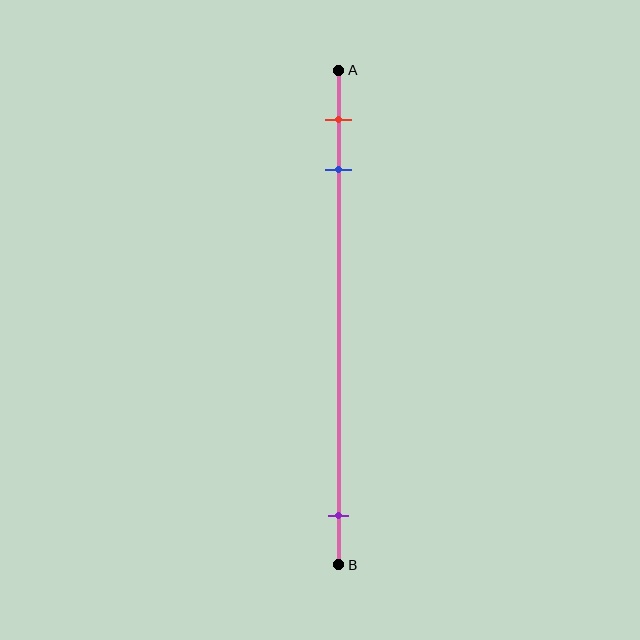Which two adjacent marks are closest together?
The red and blue marks are the closest adjacent pair.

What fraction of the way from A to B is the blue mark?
The blue mark is approximately 20% (0.2) of the way from A to B.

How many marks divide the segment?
There are 3 marks dividing the segment.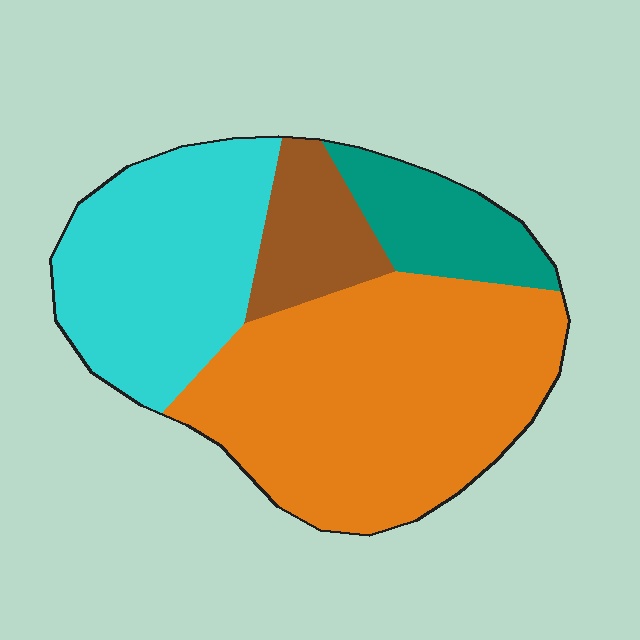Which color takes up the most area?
Orange, at roughly 50%.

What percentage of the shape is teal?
Teal takes up about one eighth (1/8) of the shape.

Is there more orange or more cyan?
Orange.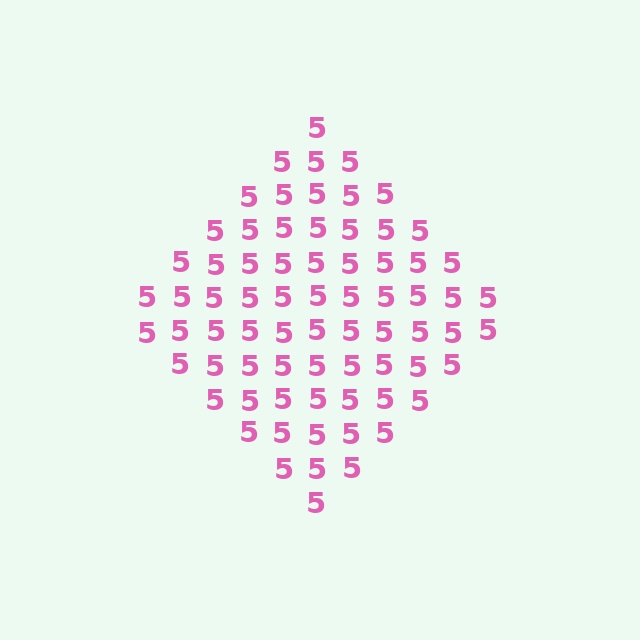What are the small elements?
The small elements are digit 5's.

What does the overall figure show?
The overall figure shows a diamond.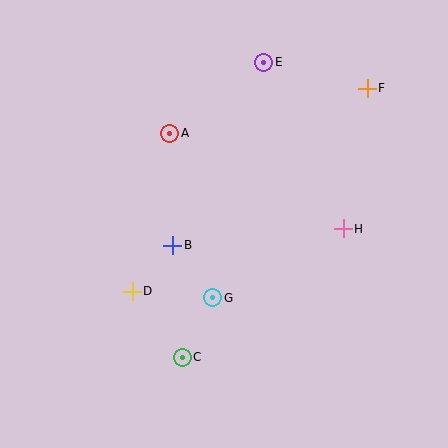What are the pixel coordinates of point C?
Point C is at (182, 357).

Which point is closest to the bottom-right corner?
Point H is closest to the bottom-right corner.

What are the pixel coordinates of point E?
Point E is at (264, 62).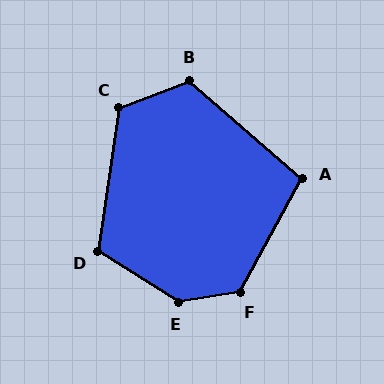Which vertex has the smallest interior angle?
A, at approximately 102 degrees.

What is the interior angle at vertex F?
Approximately 128 degrees (obtuse).